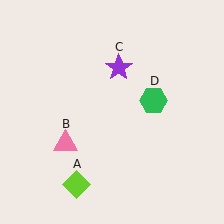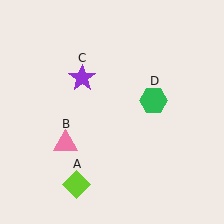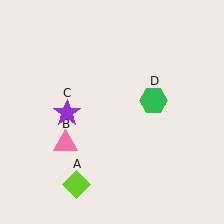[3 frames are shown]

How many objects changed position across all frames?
1 object changed position: purple star (object C).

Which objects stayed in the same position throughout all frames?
Lime diamond (object A) and pink triangle (object B) and green hexagon (object D) remained stationary.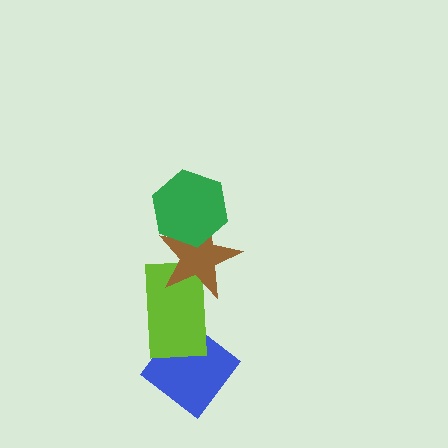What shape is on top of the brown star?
The green hexagon is on top of the brown star.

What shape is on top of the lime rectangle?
The brown star is on top of the lime rectangle.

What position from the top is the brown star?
The brown star is 2nd from the top.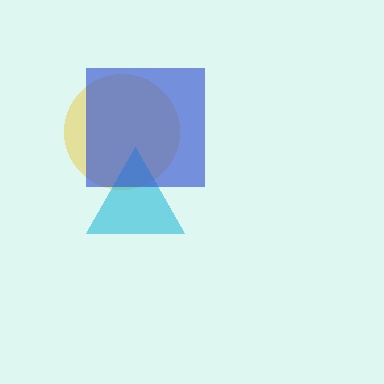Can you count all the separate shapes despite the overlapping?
Yes, there are 3 separate shapes.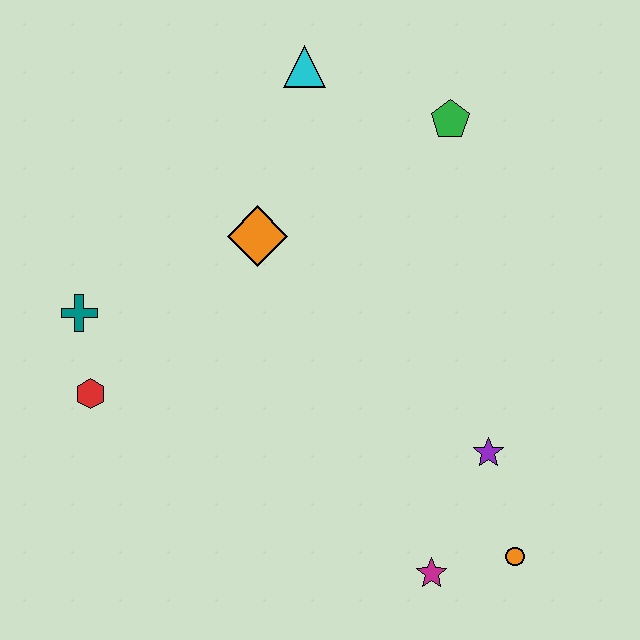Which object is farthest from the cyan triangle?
The orange circle is farthest from the cyan triangle.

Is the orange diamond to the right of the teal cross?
Yes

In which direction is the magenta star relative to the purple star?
The magenta star is below the purple star.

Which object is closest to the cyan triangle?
The green pentagon is closest to the cyan triangle.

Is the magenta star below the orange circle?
Yes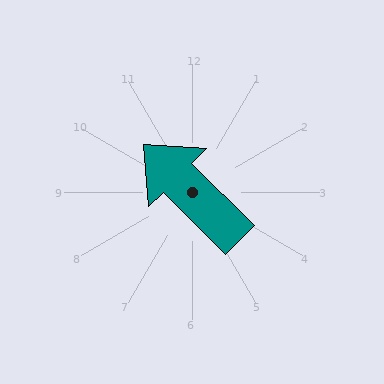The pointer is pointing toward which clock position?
Roughly 10 o'clock.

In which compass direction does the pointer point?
Northwest.